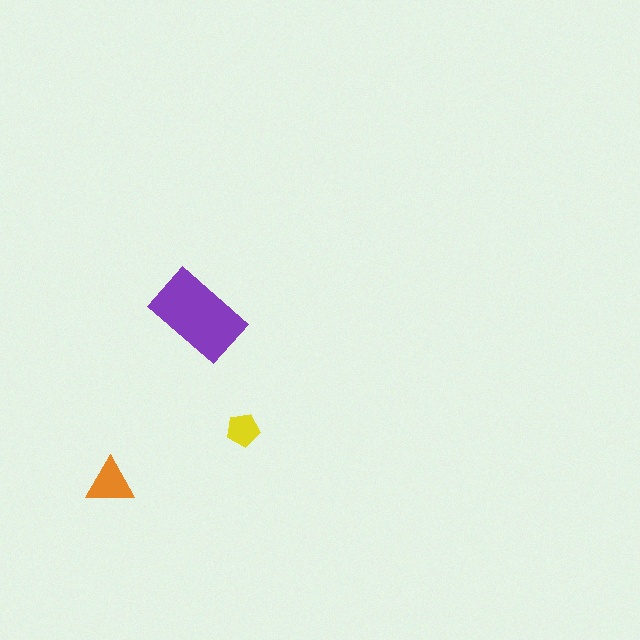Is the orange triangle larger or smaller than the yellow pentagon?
Larger.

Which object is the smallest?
The yellow pentagon.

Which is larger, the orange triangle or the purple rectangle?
The purple rectangle.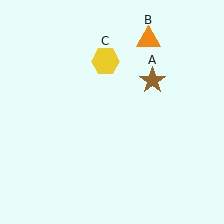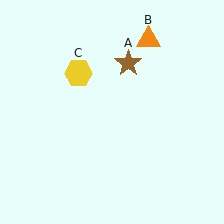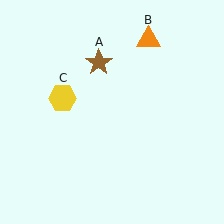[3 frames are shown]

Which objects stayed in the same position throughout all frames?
Orange triangle (object B) remained stationary.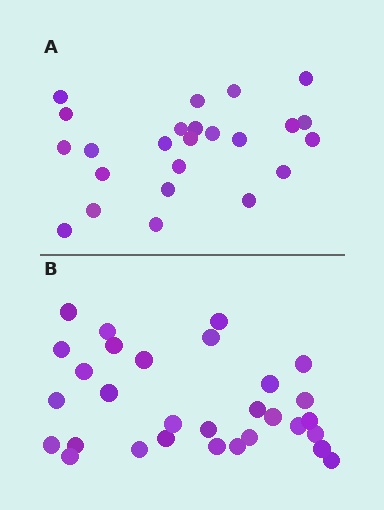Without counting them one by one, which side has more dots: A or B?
Region B (the bottom region) has more dots.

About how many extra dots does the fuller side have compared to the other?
Region B has about 6 more dots than region A.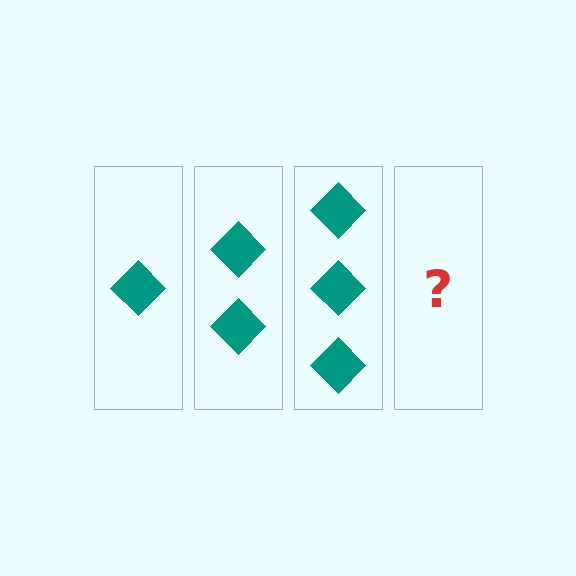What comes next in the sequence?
The next element should be 4 diamonds.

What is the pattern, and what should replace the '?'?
The pattern is that each step adds one more diamond. The '?' should be 4 diamonds.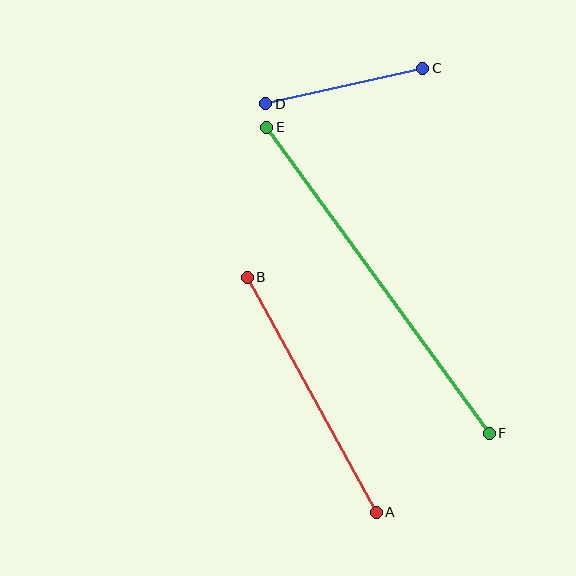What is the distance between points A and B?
The distance is approximately 268 pixels.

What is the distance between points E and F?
The distance is approximately 378 pixels.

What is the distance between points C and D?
The distance is approximately 161 pixels.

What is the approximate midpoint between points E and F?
The midpoint is at approximately (378, 280) pixels.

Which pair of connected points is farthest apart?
Points E and F are farthest apart.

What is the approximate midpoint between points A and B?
The midpoint is at approximately (312, 395) pixels.